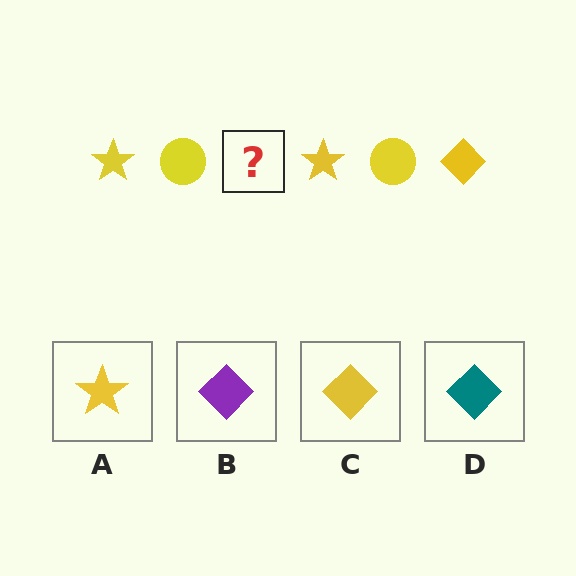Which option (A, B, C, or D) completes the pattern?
C.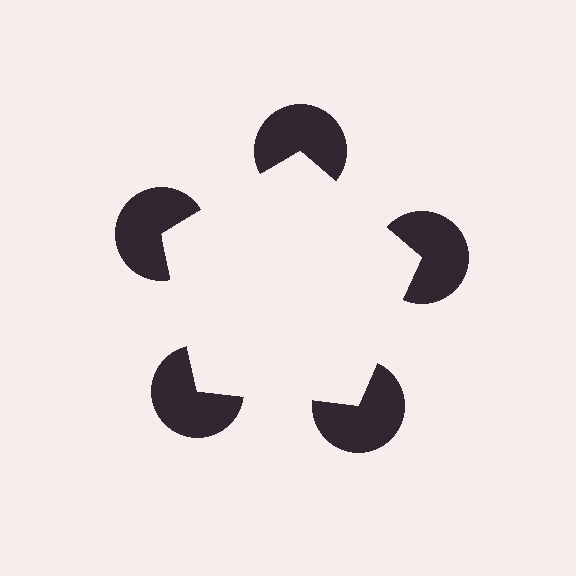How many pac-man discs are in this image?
There are 5 — one at each vertex of the illusory pentagon.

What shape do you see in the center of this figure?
An illusory pentagon — its edges are inferred from the aligned wedge cuts in the pac-man discs, not physically drawn.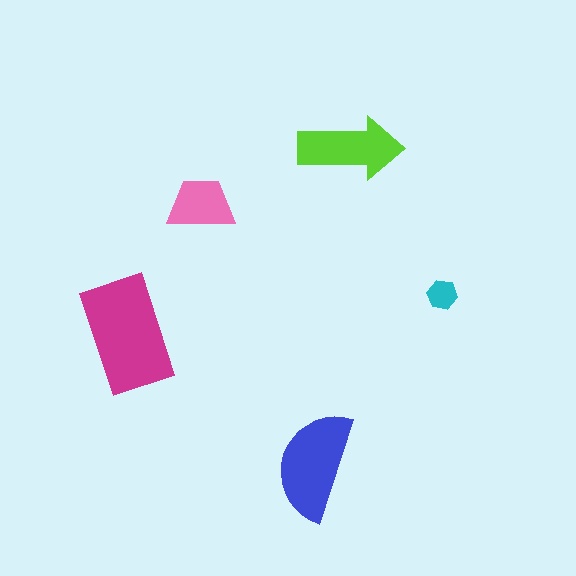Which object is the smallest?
The cyan hexagon.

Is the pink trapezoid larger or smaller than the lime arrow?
Smaller.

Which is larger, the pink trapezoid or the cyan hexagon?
The pink trapezoid.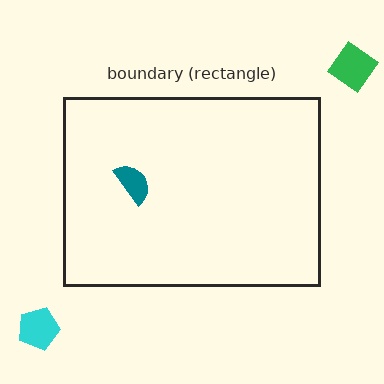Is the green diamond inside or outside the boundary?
Outside.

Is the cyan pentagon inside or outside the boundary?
Outside.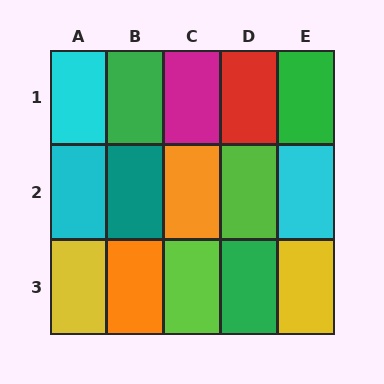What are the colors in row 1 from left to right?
Cyan, green, magenta, red, green.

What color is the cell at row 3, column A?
Yellow.